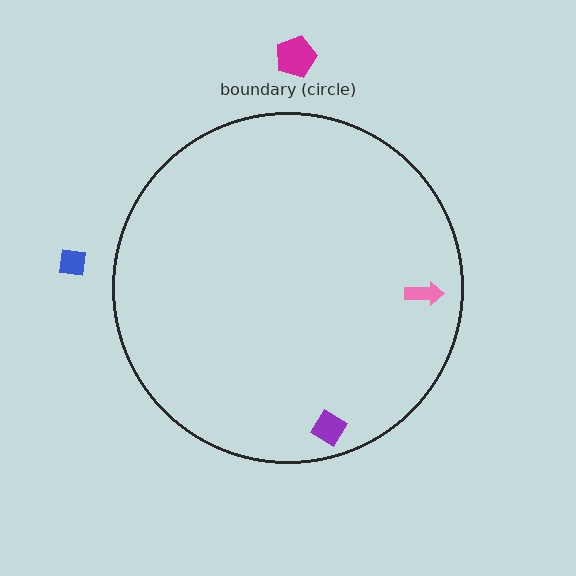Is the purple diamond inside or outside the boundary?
Inside.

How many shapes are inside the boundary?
2 inside, 2 outside.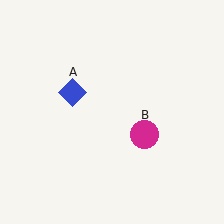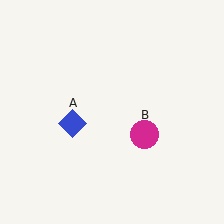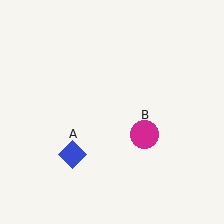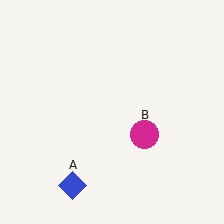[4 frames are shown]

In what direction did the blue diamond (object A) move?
The blue diamond (object A) moved down.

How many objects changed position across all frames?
1 object changed position: blue diamond (object A).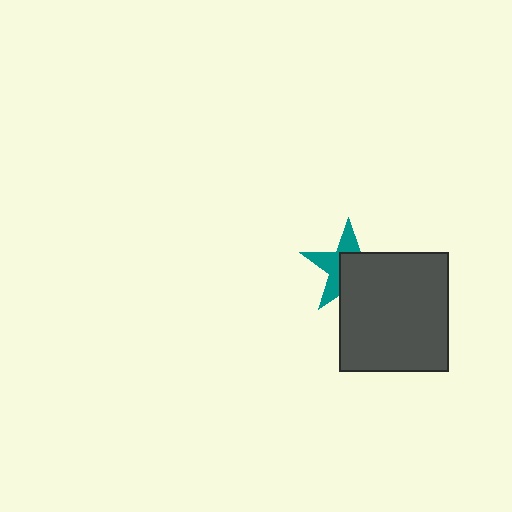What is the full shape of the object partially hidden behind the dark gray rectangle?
The partially hidden object is a teal star.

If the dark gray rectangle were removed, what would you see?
You would see the complete teal star.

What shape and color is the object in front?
The object in front is a dark gray rectangle.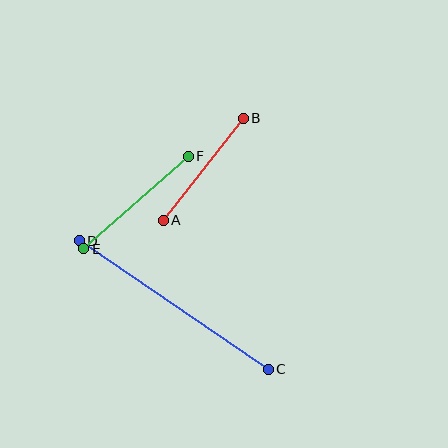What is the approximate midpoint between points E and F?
The midpoint is at approximately (136, 203) pixels.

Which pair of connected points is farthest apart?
Points C and D are farthest apart.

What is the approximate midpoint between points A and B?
The midpoint is at approximately (203, 169) pixels.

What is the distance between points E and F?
The distance is approximately 140 pixels.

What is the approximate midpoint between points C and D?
The midpoint is at approximately (174, 305) pixels.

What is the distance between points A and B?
The distance is approximately 130 pixels.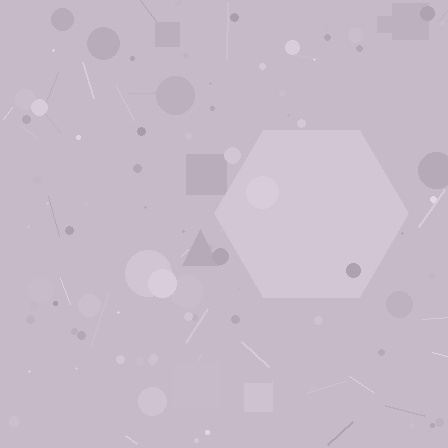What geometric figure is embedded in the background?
A hexagon is embedded in the background.